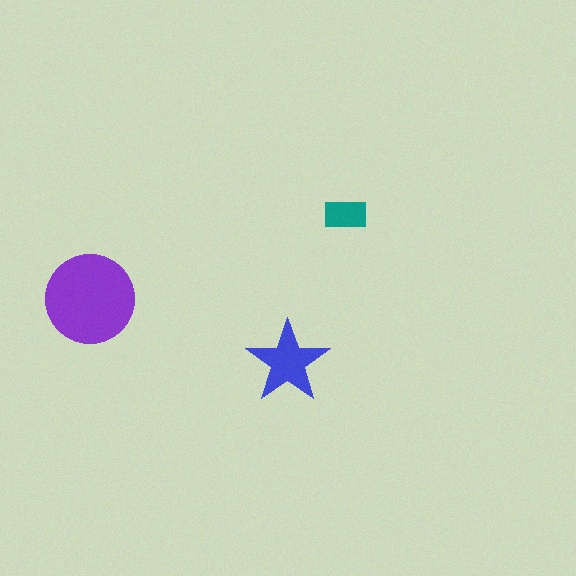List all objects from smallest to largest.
The teal rectangle, the blue star, the purple circle.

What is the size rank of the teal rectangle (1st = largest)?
3rd.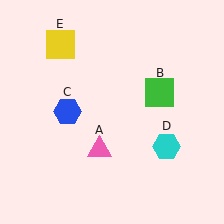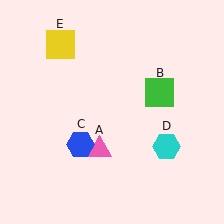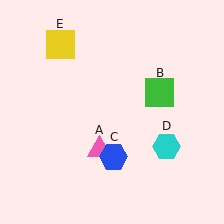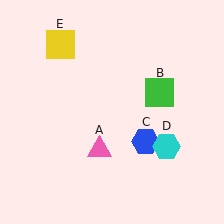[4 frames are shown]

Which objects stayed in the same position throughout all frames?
Pink triangle (object A) and green square (object B) and cyan hexagon (object D) and yellow square (object E) remained stationary.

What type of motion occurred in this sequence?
The blue hexagon (object C) rotated counterclockwise around the center of the scene.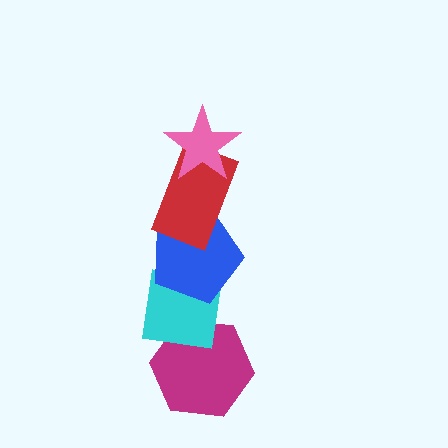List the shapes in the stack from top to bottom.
From top to bottom: the pink star, the red rectangle, the blue pentagon, the cyan square, the magenta hexagon.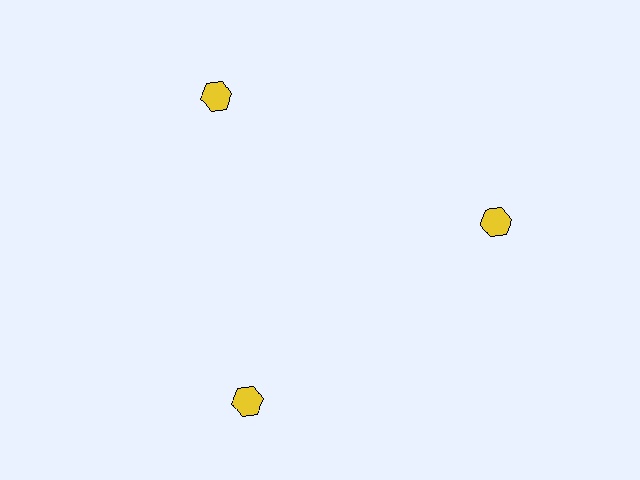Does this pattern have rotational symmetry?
Yes, this pattern has 3-fold rotational symmetry. It looks the same after rotating 120 degrees around the center.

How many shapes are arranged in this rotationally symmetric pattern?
There are 3 shapes, arranged in 3 groups of 1.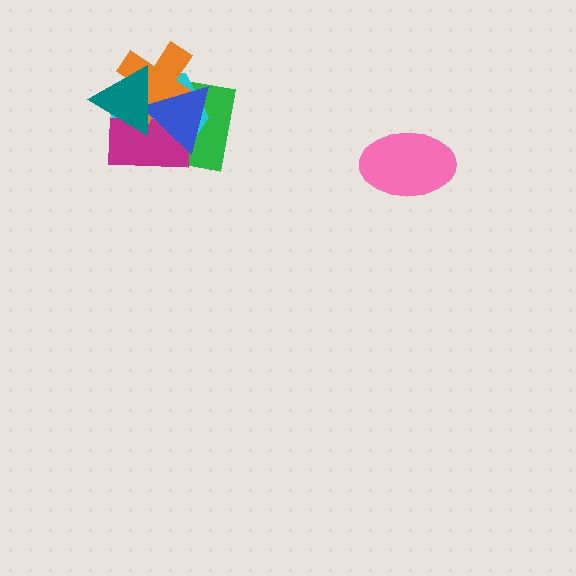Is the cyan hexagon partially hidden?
Yes, it is partially covered by another shape.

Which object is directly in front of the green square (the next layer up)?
The cyan hexagon is directly in front of the green square.